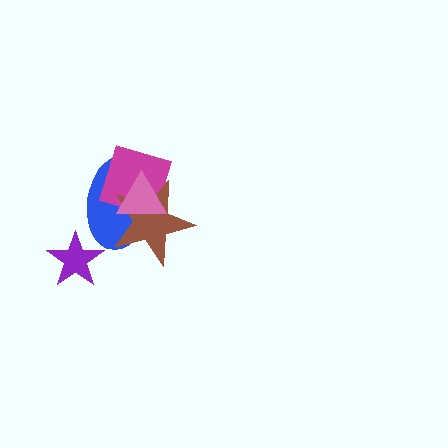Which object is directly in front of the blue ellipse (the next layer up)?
The magenta square is directly in front of the blue ellipse.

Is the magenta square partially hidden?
Yes, it is partially covered by another shape.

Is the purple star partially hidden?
No, no other shape covers it.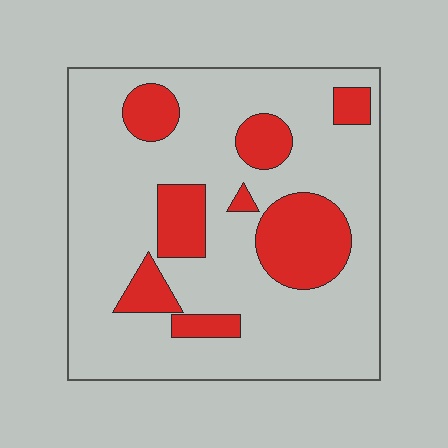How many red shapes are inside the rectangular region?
8.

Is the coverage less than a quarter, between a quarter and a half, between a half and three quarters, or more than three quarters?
Less than a quarter.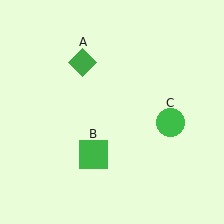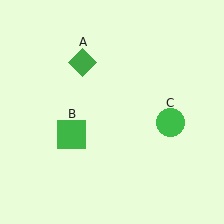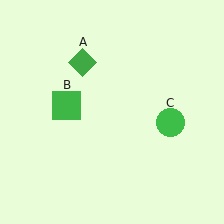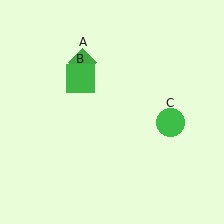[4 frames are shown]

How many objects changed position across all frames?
1 object changed position: green square (object B).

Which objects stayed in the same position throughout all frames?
Green diamond (object A) and green circle (object C) remained stationary.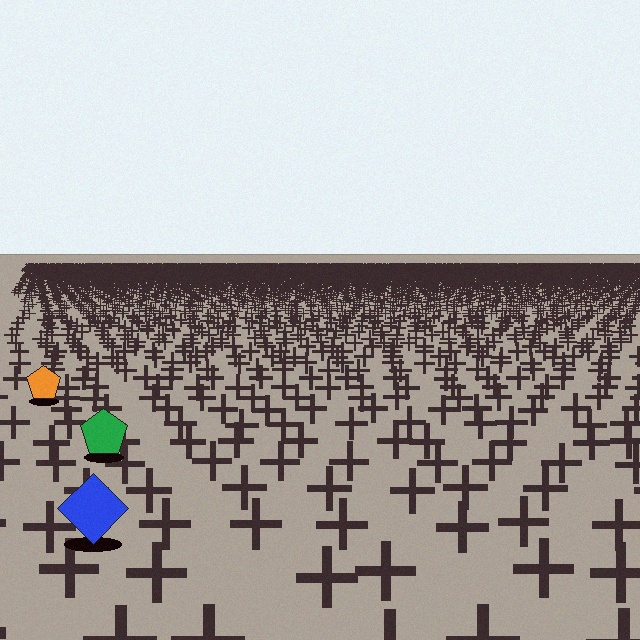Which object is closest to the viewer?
The blue diamond is closest. The texture marks near it are larger and more spread out.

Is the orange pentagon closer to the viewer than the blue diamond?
No. The blue diamond is closer — you can tell from the texture gradient: the ground texture is coarser near it.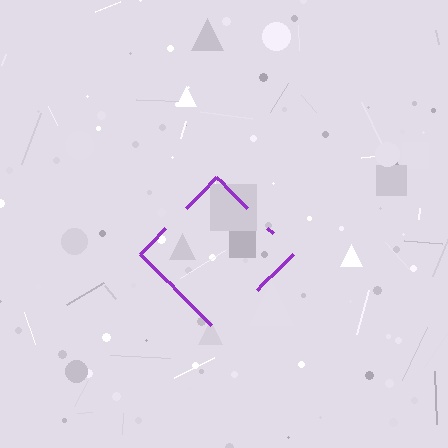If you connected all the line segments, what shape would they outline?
They would outline a diamond.